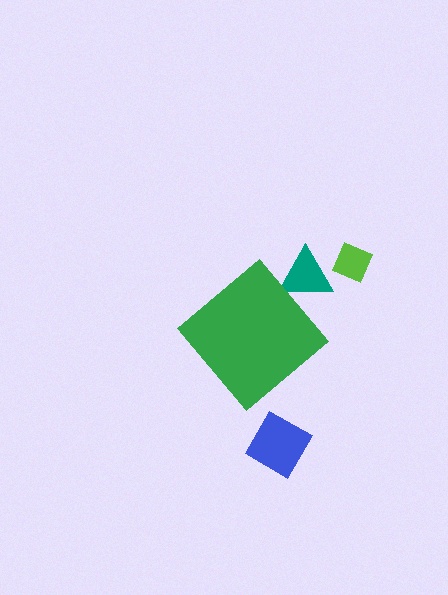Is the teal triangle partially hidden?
Yes, the teal triangle is partially hidden behind the green diamond.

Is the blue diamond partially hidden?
No, the blue diamond is fully visible.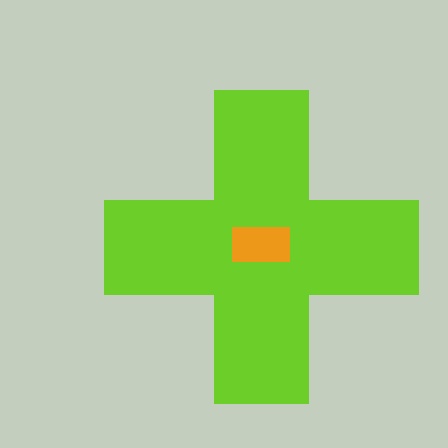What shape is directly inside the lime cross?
The orange rectangle.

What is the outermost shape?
The lime cross.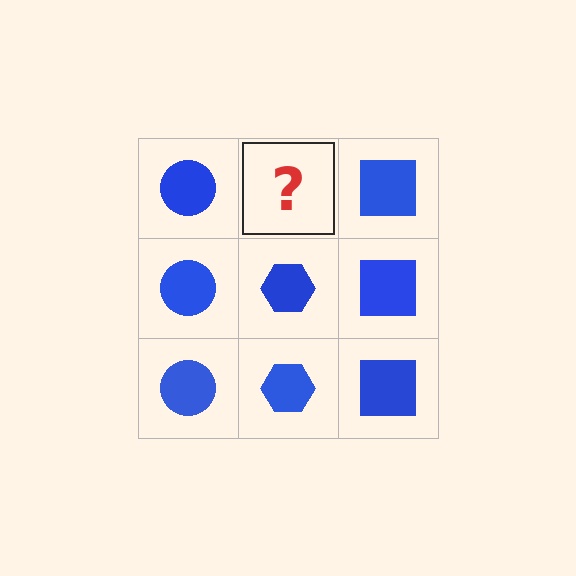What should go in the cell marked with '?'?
The missing cell should contain a blue hexagon.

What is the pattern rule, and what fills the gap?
The rule is that each column has a consistent shape. The gap should be filled with a blue hexagon.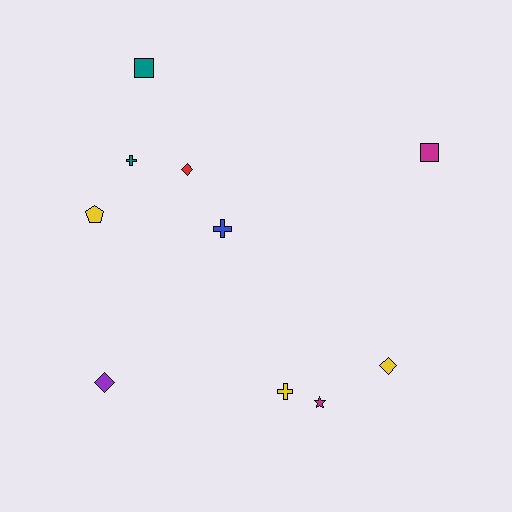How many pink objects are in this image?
There are no pink objects.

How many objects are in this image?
There are 10 objects.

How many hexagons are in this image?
There are no hexagons.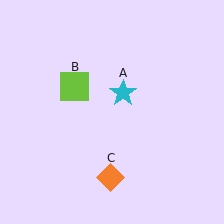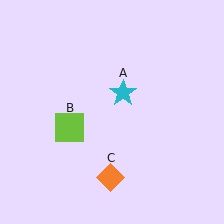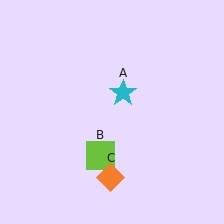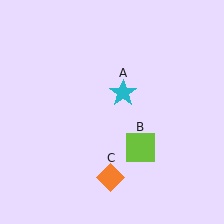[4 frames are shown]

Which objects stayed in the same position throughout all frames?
Cyan star (object A) and orange diamond (object C) remained stationary.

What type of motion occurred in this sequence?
The lime square (object B) rotated counterclockwise around the center of the scene.